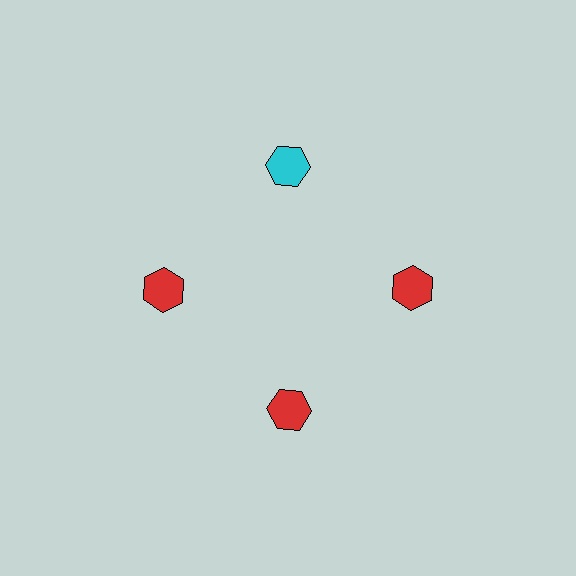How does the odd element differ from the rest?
It has a different color: cyan instead of red.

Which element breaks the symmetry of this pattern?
The cyan hexagon at roughly the 12 o'clock position breaks the symmetry. All other shapes are red hexagons.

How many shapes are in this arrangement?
There are 4 shapes arranged in a ring pattern.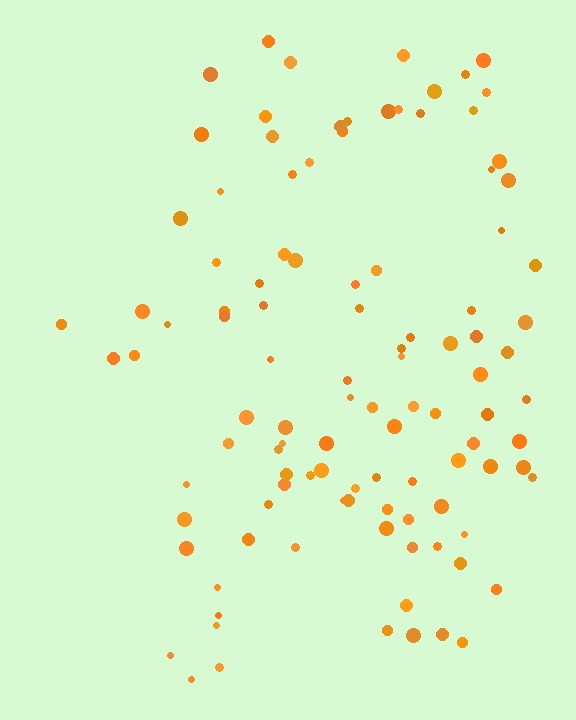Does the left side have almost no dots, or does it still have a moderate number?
Still a moderate number, just noticeably fewer than the right.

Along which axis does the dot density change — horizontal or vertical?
Horizontal.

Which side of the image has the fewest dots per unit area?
The left.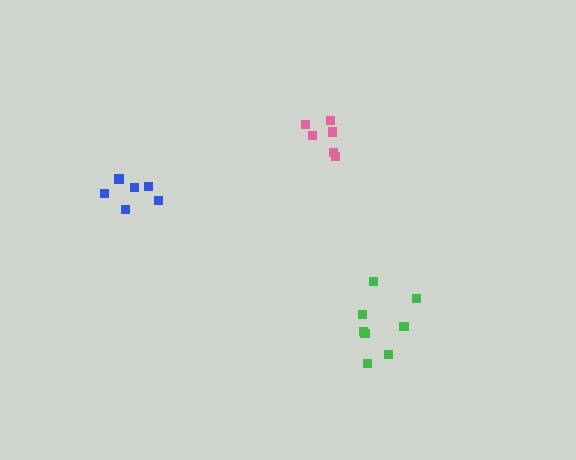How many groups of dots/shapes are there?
There are 3 groups.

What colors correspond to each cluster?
The clusters are colored: green, pink, blue.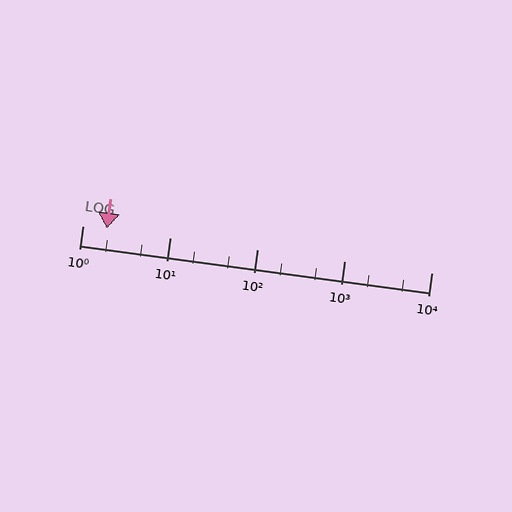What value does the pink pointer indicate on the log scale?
The pointer indicates approximately 1.9.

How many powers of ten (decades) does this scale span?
The scale spans 4 decades, from 1 to 10000.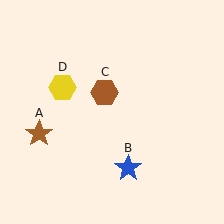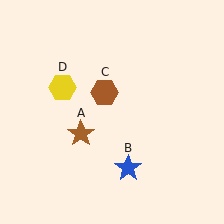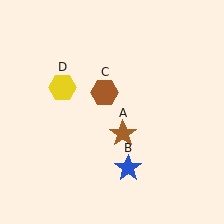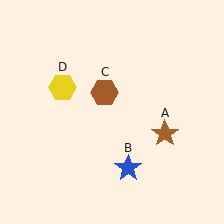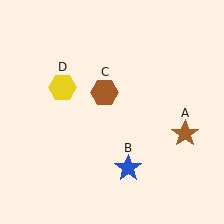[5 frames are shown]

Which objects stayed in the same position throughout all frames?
Blue star (object B) and brown hexagon (object C) and yellow hexagon (object D) remained stationary.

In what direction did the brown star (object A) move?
The brown star (object A) moved right.